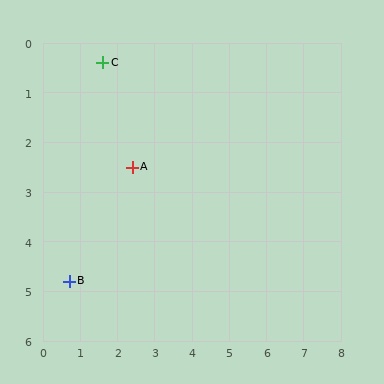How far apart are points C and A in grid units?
Points C and A are about 2.2 grid units apart.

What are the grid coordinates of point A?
Point A is at approximately (2.4, 2.5).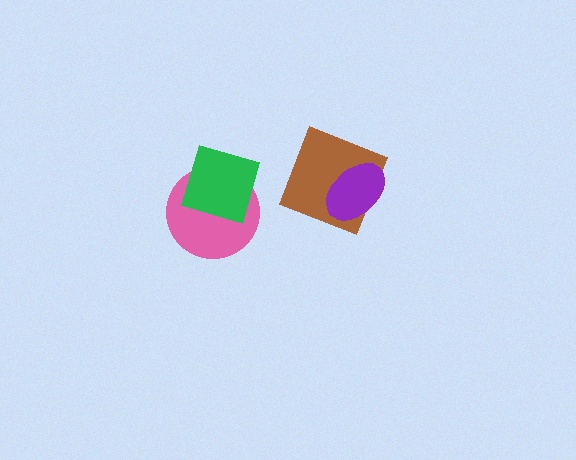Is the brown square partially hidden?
Yes, it is partially covered by another shape.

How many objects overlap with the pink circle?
1 object overlaps with the pink circle.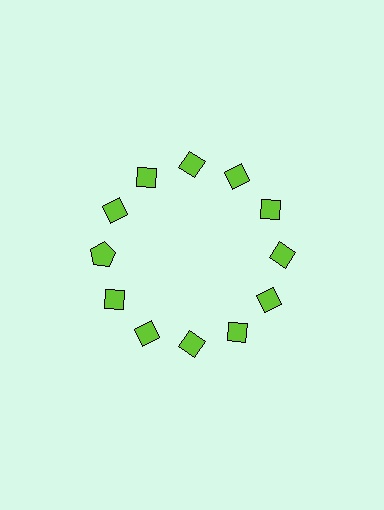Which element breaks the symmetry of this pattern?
The lime pentagon at roughly the 9 o'clock position breaks the symmetry. All other shapes are lime diamonds.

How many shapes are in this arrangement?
There are 12 shapes arranged in a ring pattern.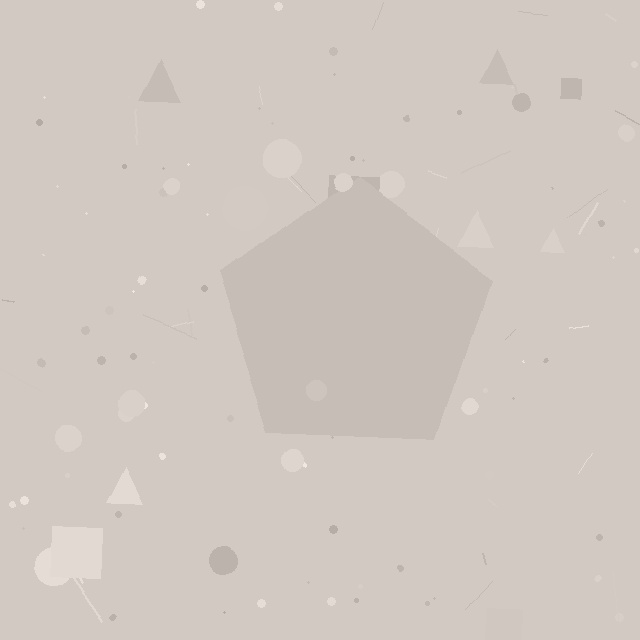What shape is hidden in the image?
A pentagon is hidden in the image.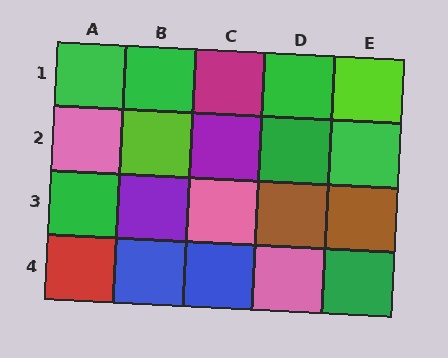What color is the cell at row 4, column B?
Blue.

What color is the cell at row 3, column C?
Pink.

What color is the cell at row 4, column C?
Blue.